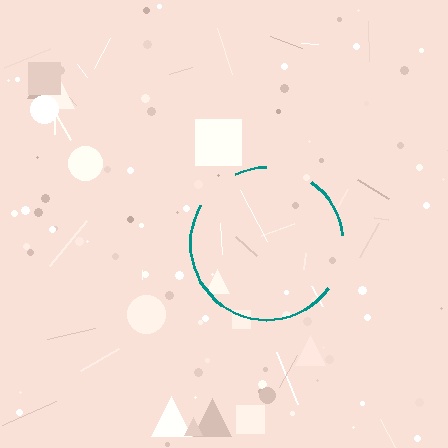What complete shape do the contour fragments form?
The contour fragments form a circle.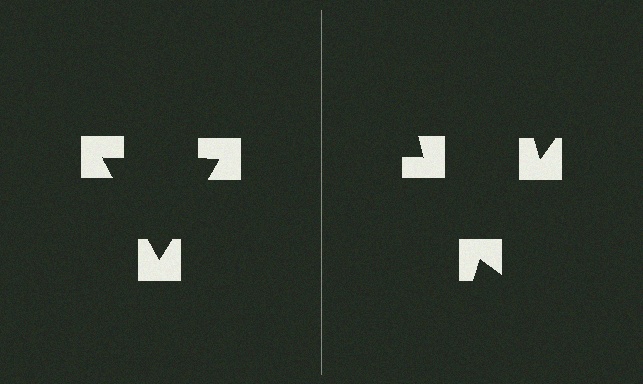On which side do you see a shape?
An illusory triangle appears on the left side. On the right side the wedge cuts are rotated, so no coherent shape forms.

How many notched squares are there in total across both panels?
6 — 3 on each side.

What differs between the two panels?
The notched squares are positioned identically on both sides; only the wedge orientations differ. On the left they align to a triangle; on the right they are misaligned.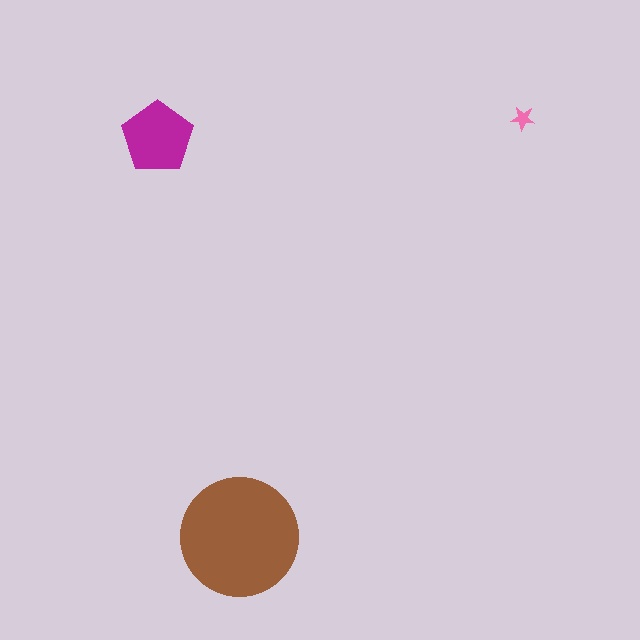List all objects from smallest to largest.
The pink star, the magenta pentagon, the brown circle.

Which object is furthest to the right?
The pink star is rightmost.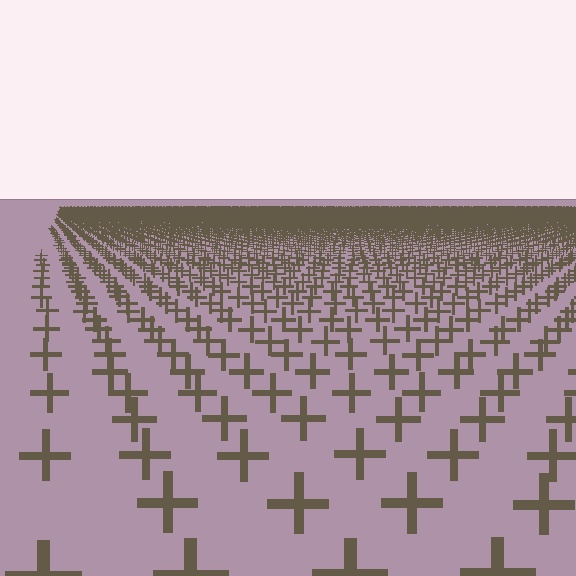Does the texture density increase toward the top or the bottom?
Density increases toward the top.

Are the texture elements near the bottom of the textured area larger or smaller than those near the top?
Larger. Near the bottom, elements are closer to the viewer and appear at a bigger on-screen size.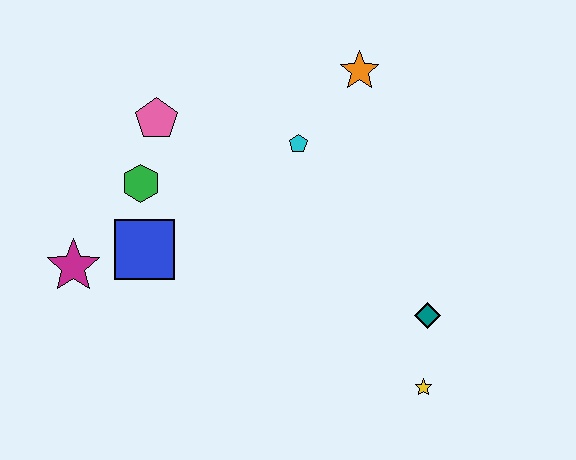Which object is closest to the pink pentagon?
The green hexagon is closest to the pink pentagon.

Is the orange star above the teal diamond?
Yes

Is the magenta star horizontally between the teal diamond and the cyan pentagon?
No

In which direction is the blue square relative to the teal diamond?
The blue square is to the left of the teal diamond.